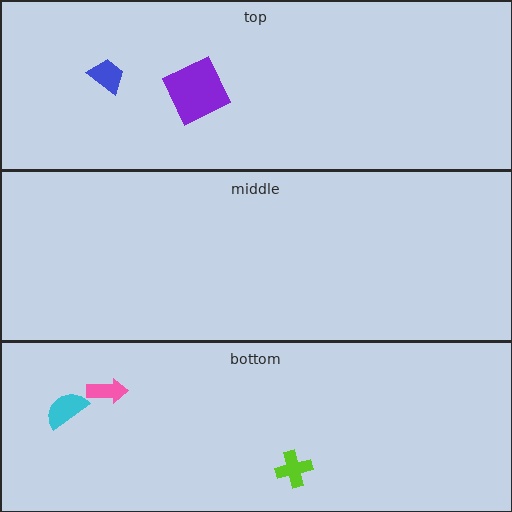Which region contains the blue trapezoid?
The top region.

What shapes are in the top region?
The blue trapezoid, the purple square.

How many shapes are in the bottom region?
3.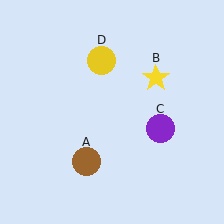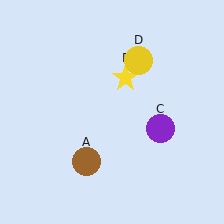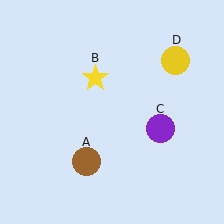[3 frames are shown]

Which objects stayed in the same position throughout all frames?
Brown circle (object A) and purple circle (object C) remained stationary.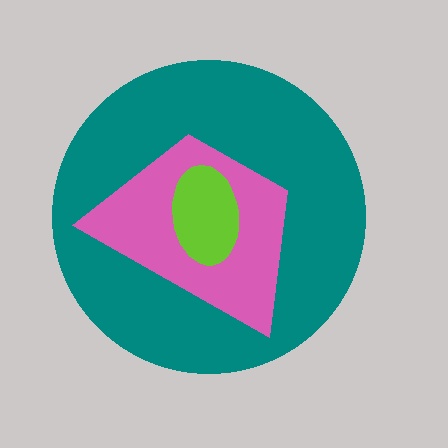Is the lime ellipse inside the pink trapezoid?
Yes.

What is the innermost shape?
The lime ellipse.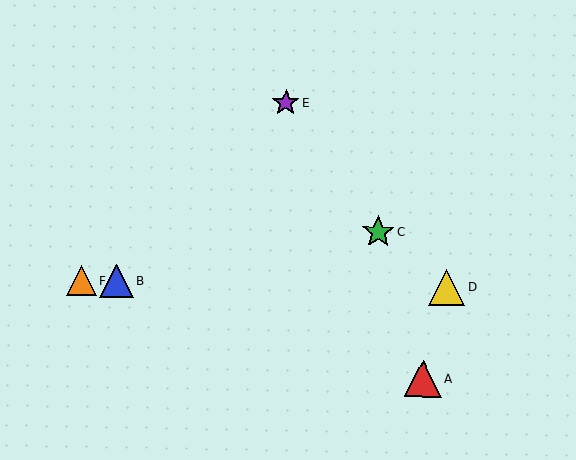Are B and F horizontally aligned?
Yes, both are at y≈281.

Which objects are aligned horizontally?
Objects B, D, F are aligned horizontally.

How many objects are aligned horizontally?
3 objects (B, D, F) are aligned horizontally.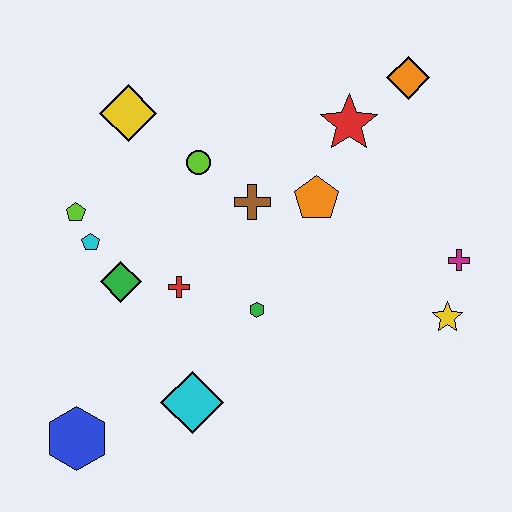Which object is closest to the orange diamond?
The red star is closest to the orange diamond.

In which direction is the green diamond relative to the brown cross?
The green diamond is to the left of the brown cross.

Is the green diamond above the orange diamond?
No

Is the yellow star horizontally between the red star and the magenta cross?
Yes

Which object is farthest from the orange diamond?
The blue hexagon is farthest from the orange diamond.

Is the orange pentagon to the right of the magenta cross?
No